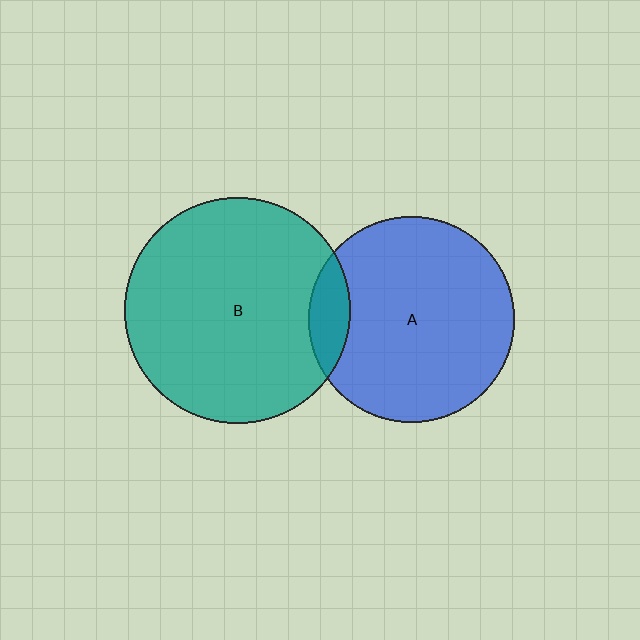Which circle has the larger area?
Circle B (teal).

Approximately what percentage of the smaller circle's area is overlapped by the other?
Approximately 10%.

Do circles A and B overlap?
Yes.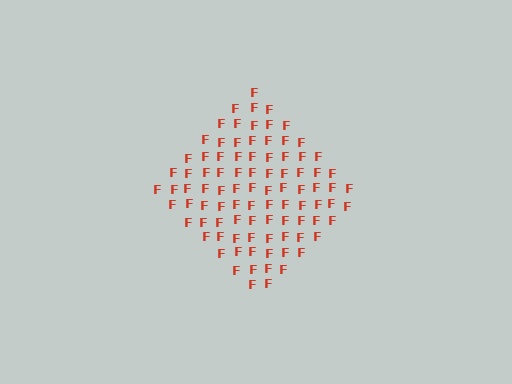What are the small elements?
The small elements are letter F's.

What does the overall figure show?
The overall figure shows a diamond.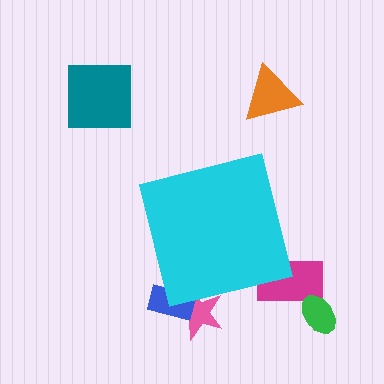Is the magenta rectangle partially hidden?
Yes, the magenta rectangle is partially hidden behind the cyan square.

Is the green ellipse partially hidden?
No, the green ellipse is fully visible.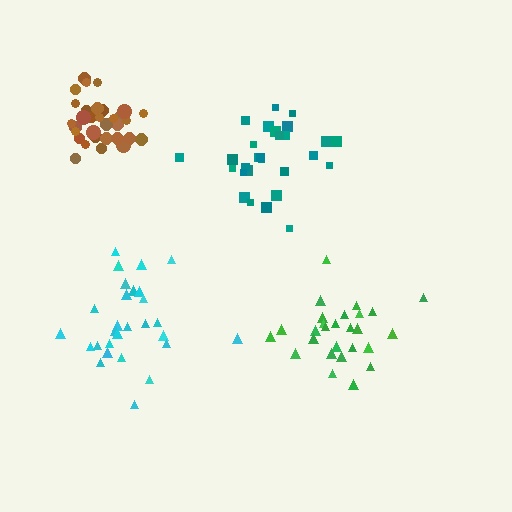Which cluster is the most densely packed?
Brown.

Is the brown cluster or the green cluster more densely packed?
Brown.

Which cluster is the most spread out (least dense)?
Cyan.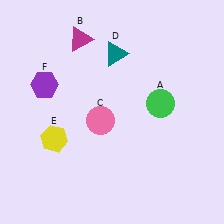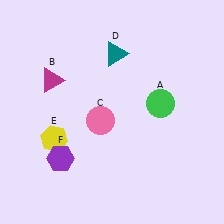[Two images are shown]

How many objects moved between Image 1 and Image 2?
2 objects moved between the two images.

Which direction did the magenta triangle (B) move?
The magenta triangle (B) moved down.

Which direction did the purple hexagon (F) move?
The purple hexagon (F) moved down.